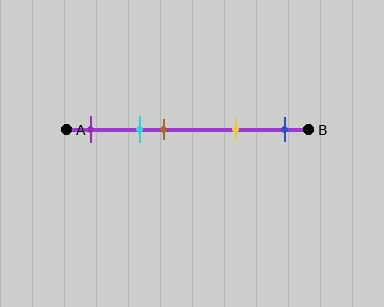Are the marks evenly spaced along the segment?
No, the marks are not evenly spaced.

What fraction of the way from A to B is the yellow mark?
The yellow mark is approximately 70% (0.7) of the way from A to B.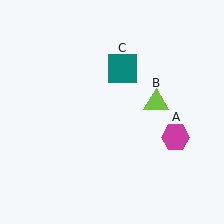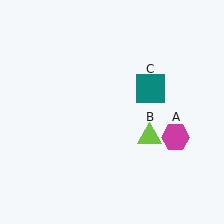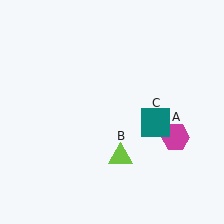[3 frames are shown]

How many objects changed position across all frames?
2 objects changed position: lime triangle (object B), teal square (object C).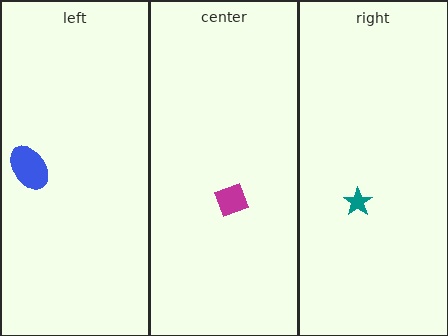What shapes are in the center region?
The magenta diamond.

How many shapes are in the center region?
1.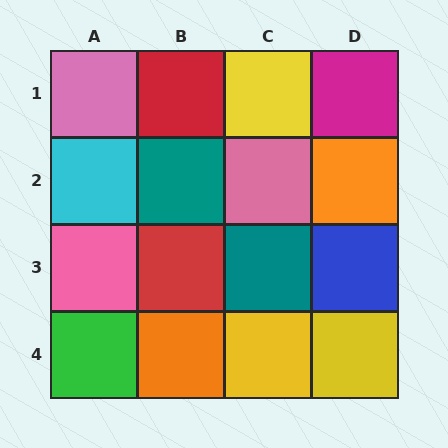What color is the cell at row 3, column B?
Red.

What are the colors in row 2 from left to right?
Cyan, teal, pink, orange.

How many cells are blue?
1 cell is blue.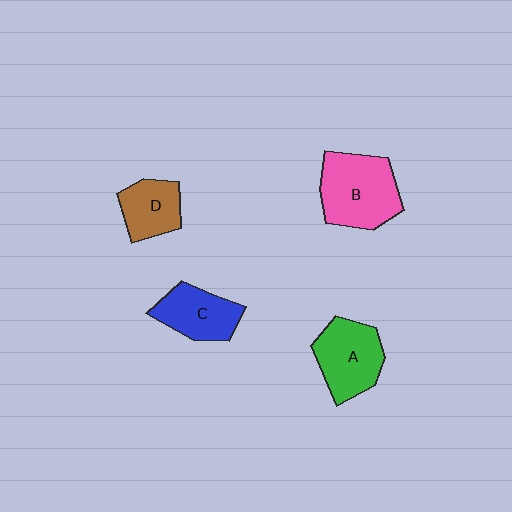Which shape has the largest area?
Shape B (pink).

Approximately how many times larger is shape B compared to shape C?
Approximately 1.5 times.